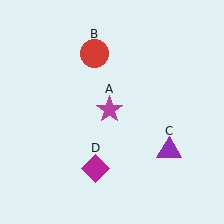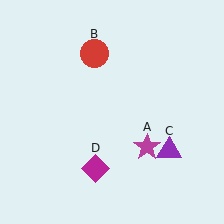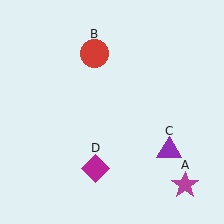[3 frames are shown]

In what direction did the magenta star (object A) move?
The magenta star (object A) moved down and to the right.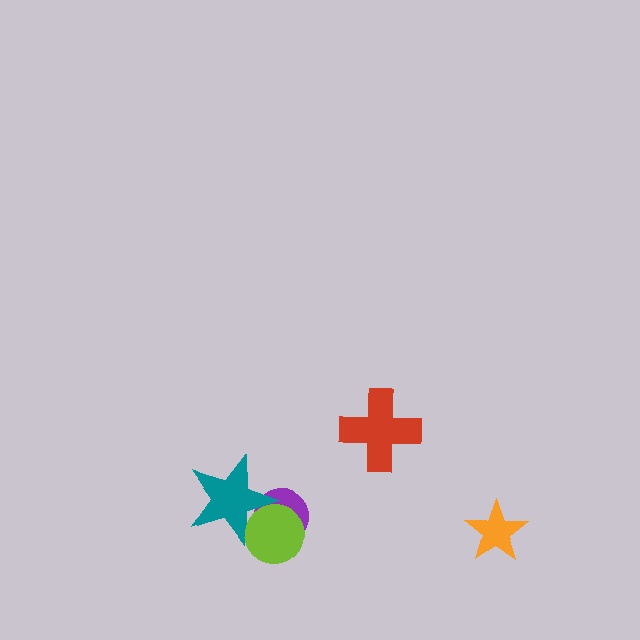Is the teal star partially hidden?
Yes, it is partially covered by another shape.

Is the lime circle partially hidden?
No, no other shape covers it.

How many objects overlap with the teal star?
2 objects overlap with the teal star.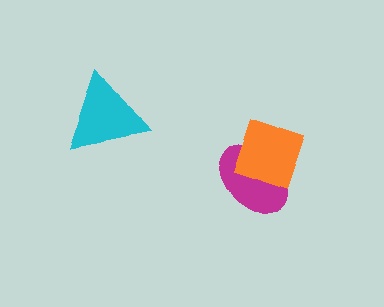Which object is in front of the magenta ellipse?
The orange diamond is in front of the magenta ellipse.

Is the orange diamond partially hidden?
No, no other shape covers it.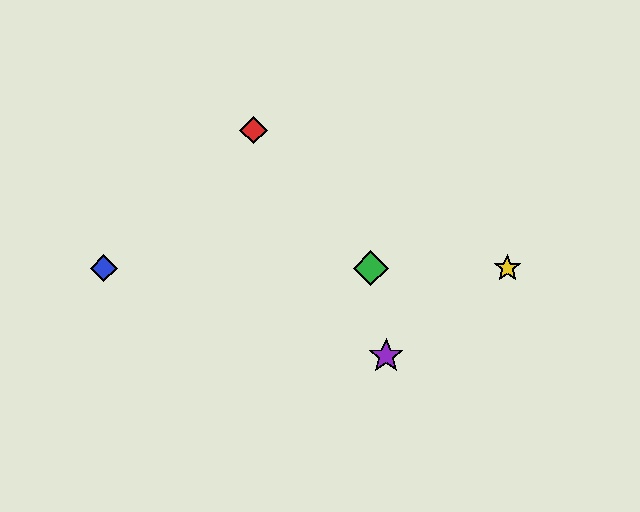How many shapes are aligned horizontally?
3 shapes (the blue diamond, the green diamond, the yellow star) are aligned horizontally.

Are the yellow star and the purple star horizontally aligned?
No, the yellow star is at y≈268 and the purple star is at y≈356.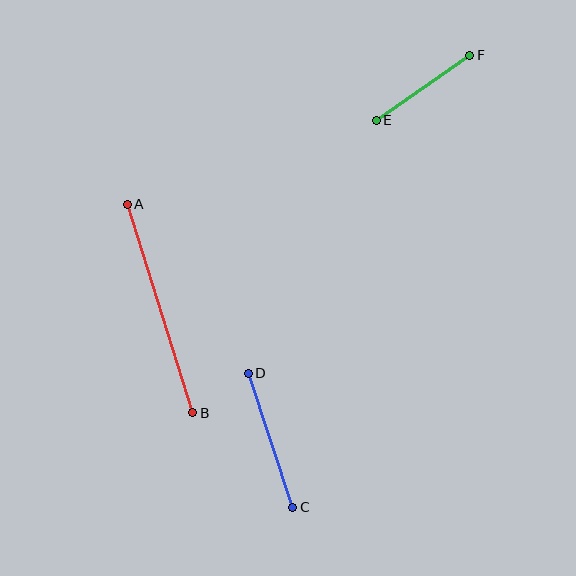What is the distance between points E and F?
The distance is approximately 114 pixels.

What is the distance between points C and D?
The distance is approximately 141 pixels.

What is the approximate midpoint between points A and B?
The midpoint is at approximately (160, 309) pixels.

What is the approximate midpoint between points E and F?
The midpoint is at approximately (423, 88) pixels.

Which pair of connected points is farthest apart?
Points A and B are farthest apart.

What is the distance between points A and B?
The distance is approximately 219 pixels.